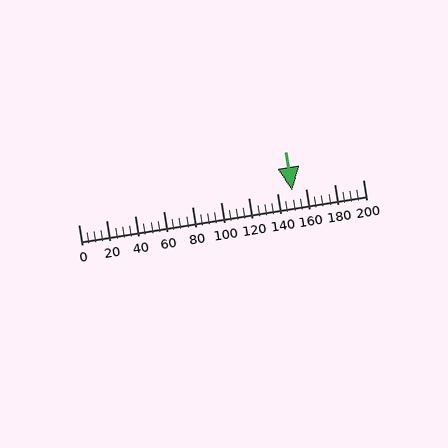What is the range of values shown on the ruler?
The ruler shows values from 0 to 200.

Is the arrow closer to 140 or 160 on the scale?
The arrow is closer to 160.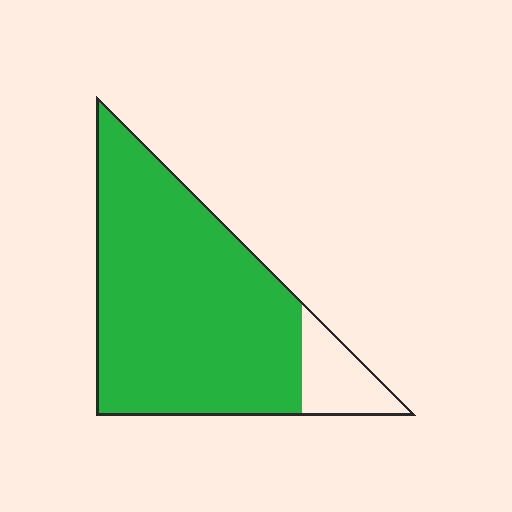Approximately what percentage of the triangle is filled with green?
Approximately 85%.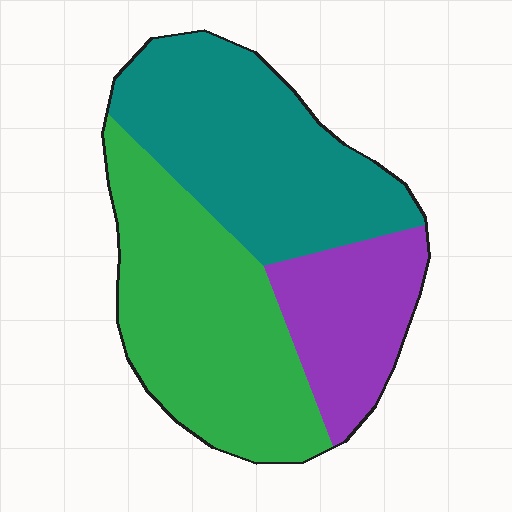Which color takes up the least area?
Purple, at roughly 20%.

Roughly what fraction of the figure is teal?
Teal takes up about two fifths (2/5) of the figure.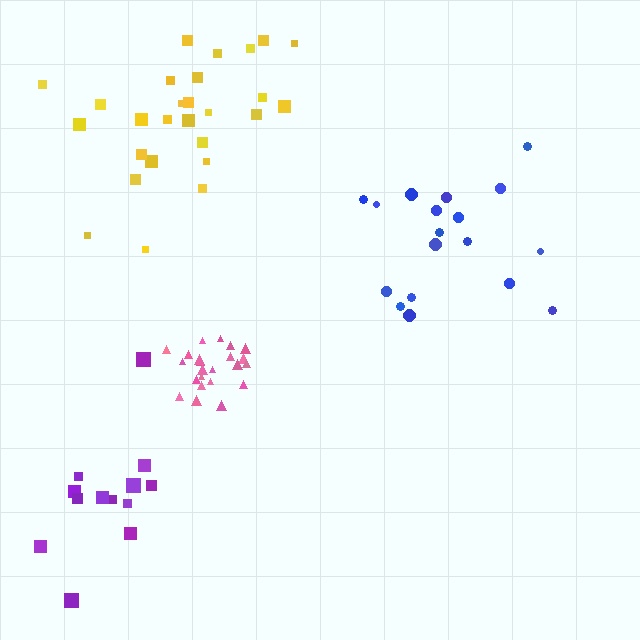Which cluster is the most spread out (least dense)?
Purple.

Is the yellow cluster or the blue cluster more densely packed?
Blue.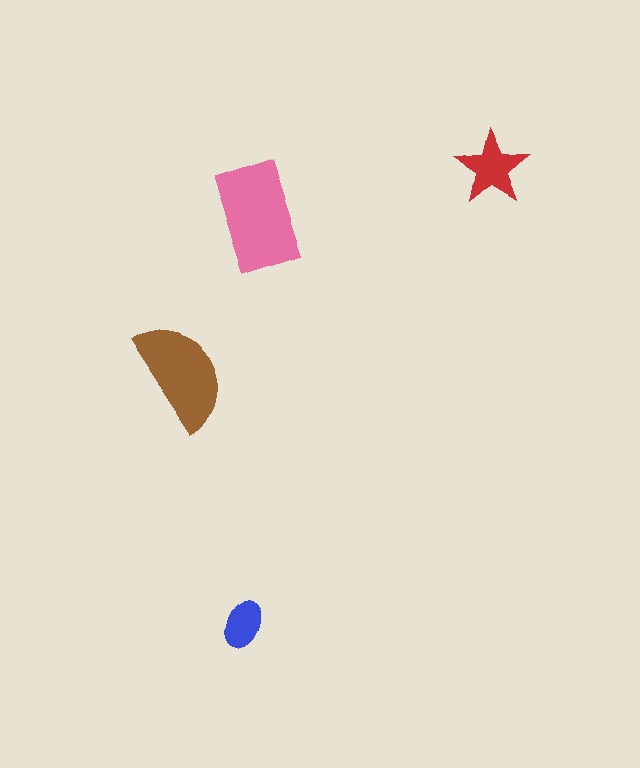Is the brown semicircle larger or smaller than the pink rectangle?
Smaller.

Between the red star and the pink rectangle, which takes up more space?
The pink rectangle.